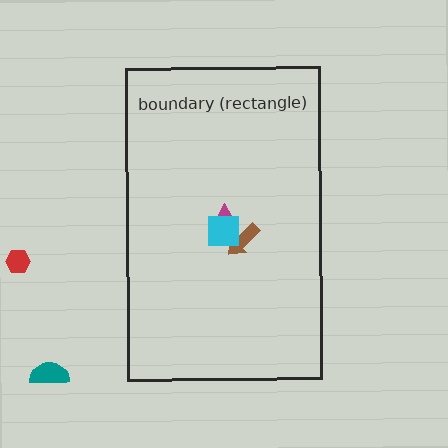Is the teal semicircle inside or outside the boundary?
Outside.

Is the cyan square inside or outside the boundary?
Inside.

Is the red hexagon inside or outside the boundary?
Outside.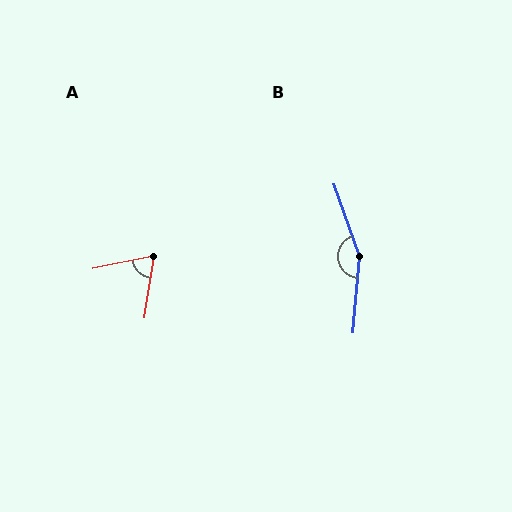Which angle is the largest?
B, at approximately 156 degrees.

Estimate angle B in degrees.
Approximately 156 degrees.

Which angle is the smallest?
A, at approximately 69 degrees.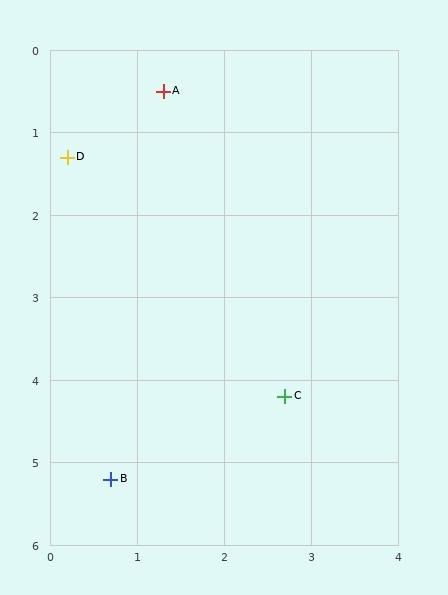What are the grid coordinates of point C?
Point C is at approximately (2.7, 4.2).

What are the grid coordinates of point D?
Point D is at approximately (0.2, 1.3).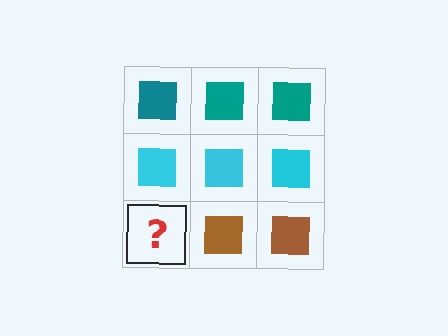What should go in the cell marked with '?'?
The missing cell should contain a brown square.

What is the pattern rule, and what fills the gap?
The rule is that each row has a consistent color. The gap should be filled with a brown square.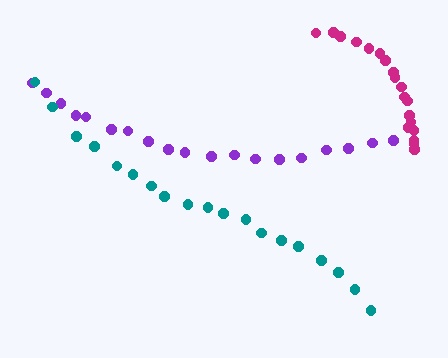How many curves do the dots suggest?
There are 3 distinct paths.